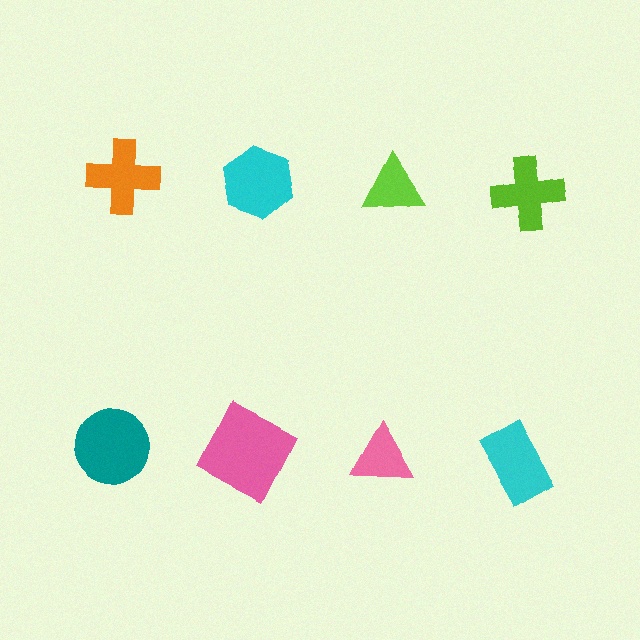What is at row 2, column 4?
A cyan rectangle.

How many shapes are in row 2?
4 shapes.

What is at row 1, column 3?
A lime triangle.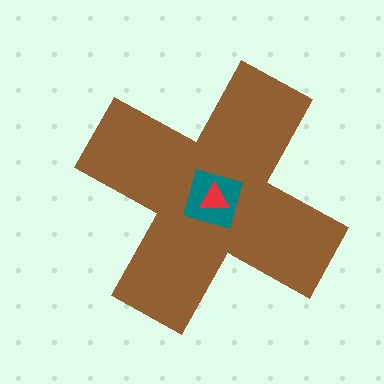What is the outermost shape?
The brown cross.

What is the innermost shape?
The red triangle.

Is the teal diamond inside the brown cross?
Yes.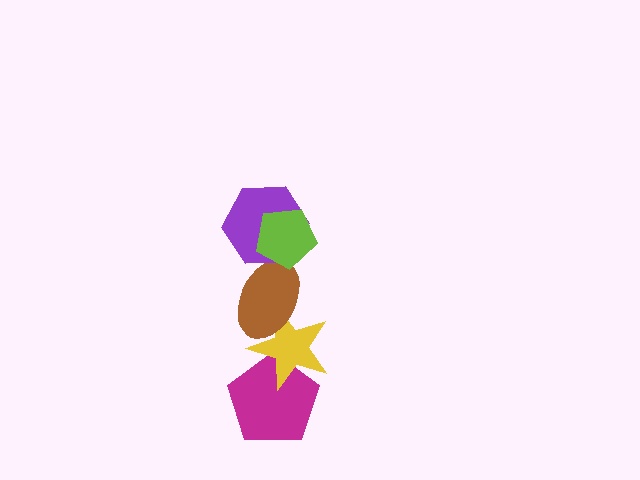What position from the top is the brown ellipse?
The brown ellipse is 3rd from the top.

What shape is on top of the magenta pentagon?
The yellow star is on top of the magenta pentagon.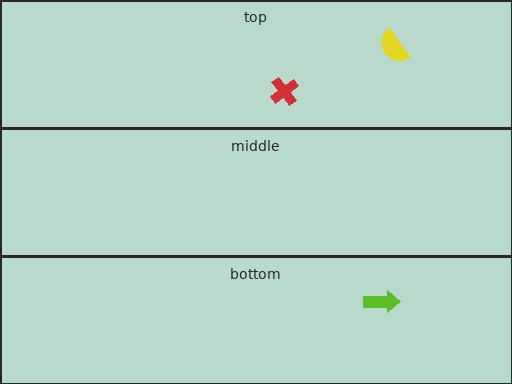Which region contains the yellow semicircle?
The top region.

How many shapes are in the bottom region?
1.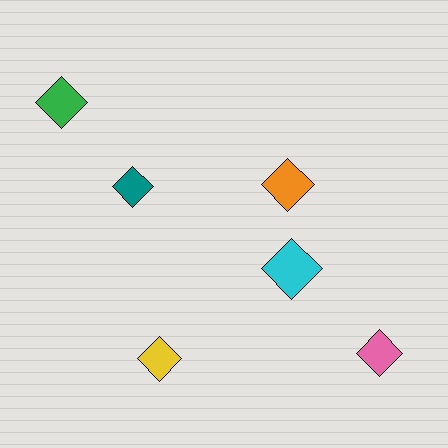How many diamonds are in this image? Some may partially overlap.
There are 6 diamonds.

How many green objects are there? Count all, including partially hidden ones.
There is 1 green object.